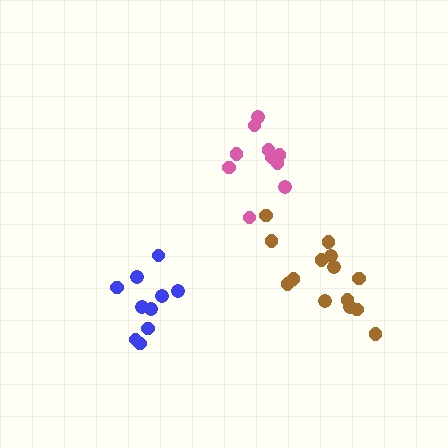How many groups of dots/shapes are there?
There are 3 groups.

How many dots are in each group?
Group 1: 10 dots, Group 2: 10 dots, Group 3: 14 dots (34 total).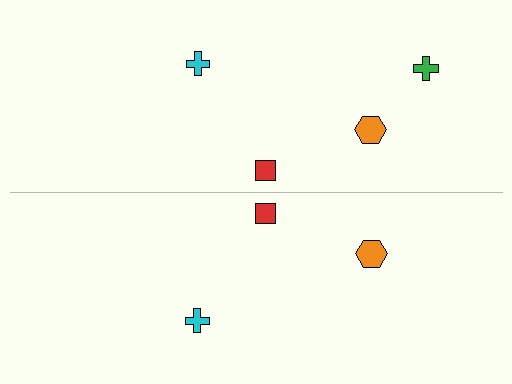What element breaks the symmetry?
A green cross is missing from the bottom side.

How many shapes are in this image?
There are 7 shapes in this image.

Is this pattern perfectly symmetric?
No, the pattern is not perfectly symmetric. A green cross is missing from the bottom side.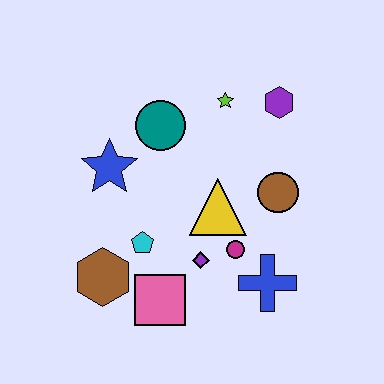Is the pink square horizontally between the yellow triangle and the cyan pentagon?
Yes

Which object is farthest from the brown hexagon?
The purple hexagon is farthest from the brown hexagon.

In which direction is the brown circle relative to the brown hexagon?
The brown circle is to the right of the brown hexagon.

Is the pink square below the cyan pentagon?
Yes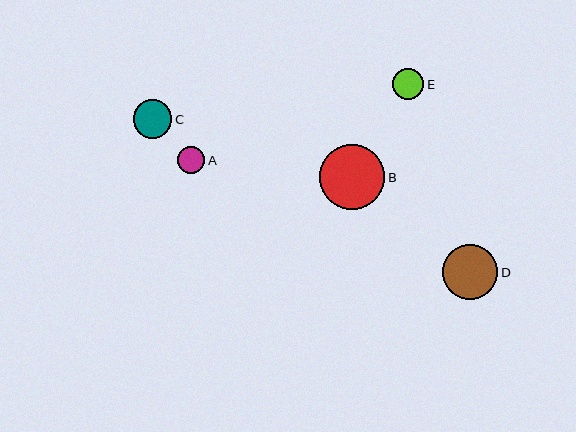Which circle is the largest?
Circle B is the largest with a size of approximately 66 pixels.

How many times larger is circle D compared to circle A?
Circle D is approximately 2.1 times the size of circle A.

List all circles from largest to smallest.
From largest to smallest: B, D, C, E, A.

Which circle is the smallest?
Circle A is the smallest with a size of approximately 27 pixels.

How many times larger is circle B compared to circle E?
Circle B is approximately 2.1 times the size of circle E.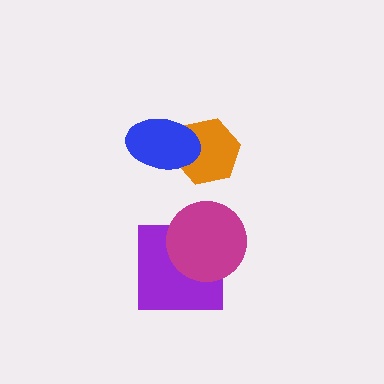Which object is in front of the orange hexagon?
The blue ellipse is in front of the orange hexagon.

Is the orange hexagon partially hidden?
Yes, it is partially covered by another shape.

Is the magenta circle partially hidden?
No, no other shape covers it.